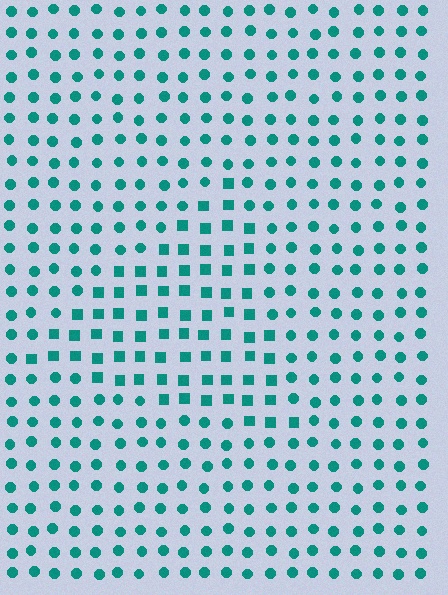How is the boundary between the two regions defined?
The boundary is defined by a change in element shape: squares inside vs. circles outside. All elements share the same color and spacing.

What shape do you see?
I see a triangle.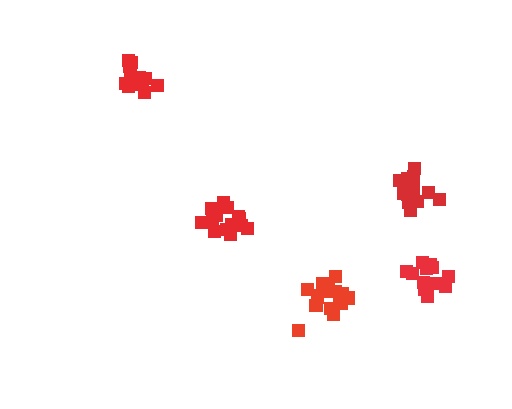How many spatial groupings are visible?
There are 5 spatial groupings.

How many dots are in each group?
Group 1: 14 dots, Group 2: 18 dots, Group 3: 14 dots, Group 4: 14 dots, Group 5: 18 dots (78 total).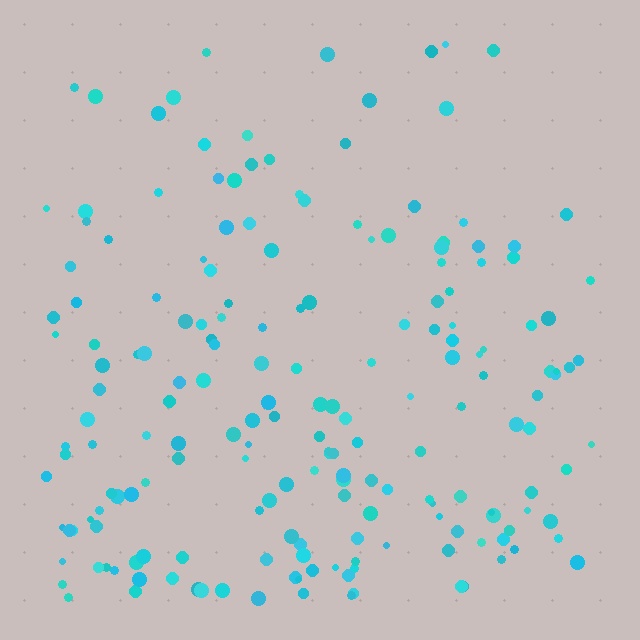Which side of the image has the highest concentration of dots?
The bottom.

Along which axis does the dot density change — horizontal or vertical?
Vertical.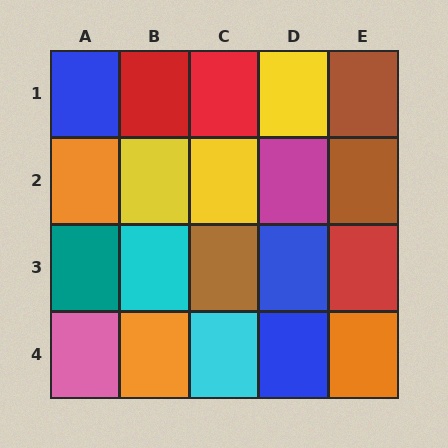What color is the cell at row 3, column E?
Red.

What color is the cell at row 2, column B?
Yellow.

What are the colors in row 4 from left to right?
Pink, orange, cyan, blue, orange.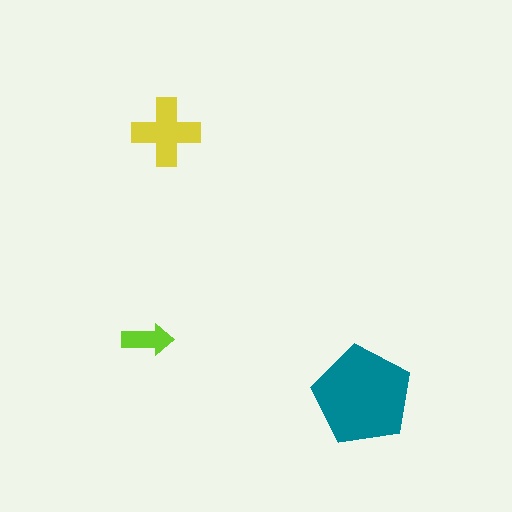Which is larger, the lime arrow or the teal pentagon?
The teal pentagon.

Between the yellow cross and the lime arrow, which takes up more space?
The yellow cross.